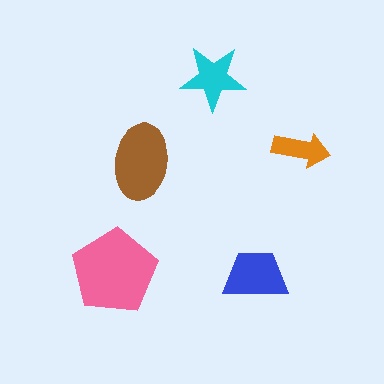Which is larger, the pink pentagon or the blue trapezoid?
The pink pentagon.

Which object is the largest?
The pink pentagon.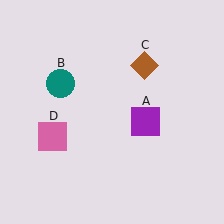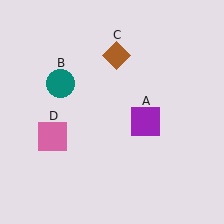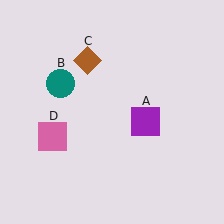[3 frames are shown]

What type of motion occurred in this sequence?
The brown diamond (object C) rotated counterclockwise around the center of the scene.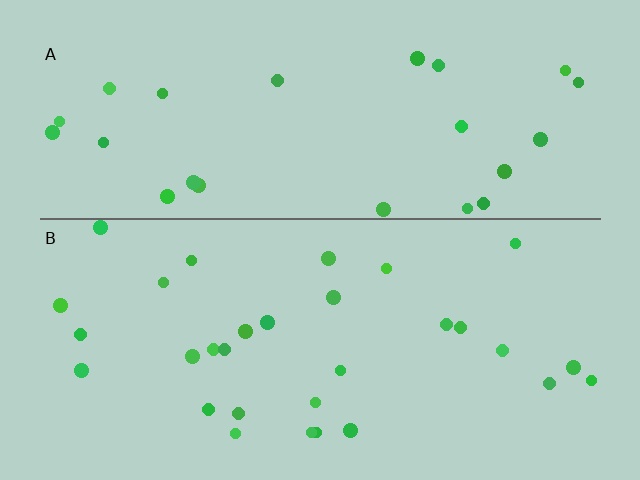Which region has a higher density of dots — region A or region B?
B (the bottom).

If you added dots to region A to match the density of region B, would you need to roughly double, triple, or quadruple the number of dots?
Approximately double.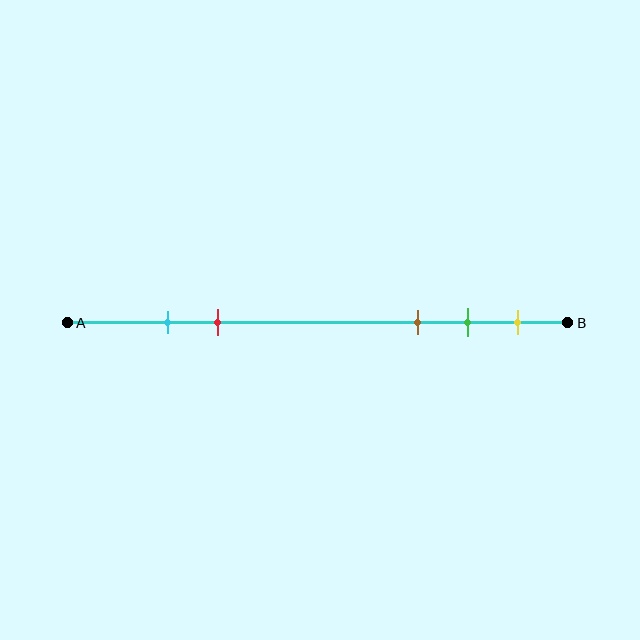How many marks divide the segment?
There are 5 marks dividing the segment.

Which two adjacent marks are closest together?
The cyan and red marks are the closest adjacent pair.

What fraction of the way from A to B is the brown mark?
The brown mark is approximately 70% (0.7) of the way from A to B.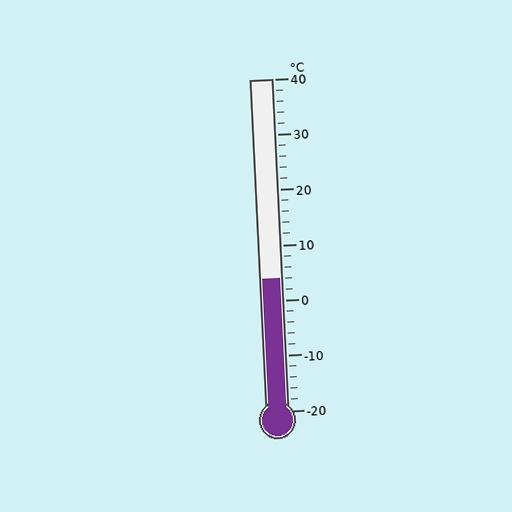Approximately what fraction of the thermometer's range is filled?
The thermometer is filled to approximately 40% of its range.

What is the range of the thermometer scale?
The thermometer scale ranges from -20°C to 40°C.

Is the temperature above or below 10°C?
The temperature is below 10°C.